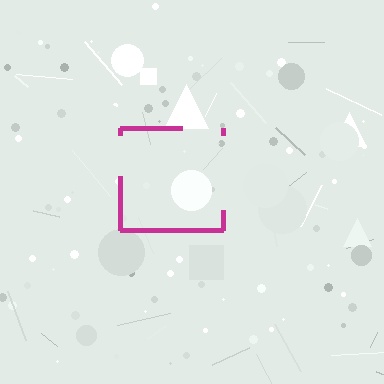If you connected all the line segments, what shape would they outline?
They would outline a square.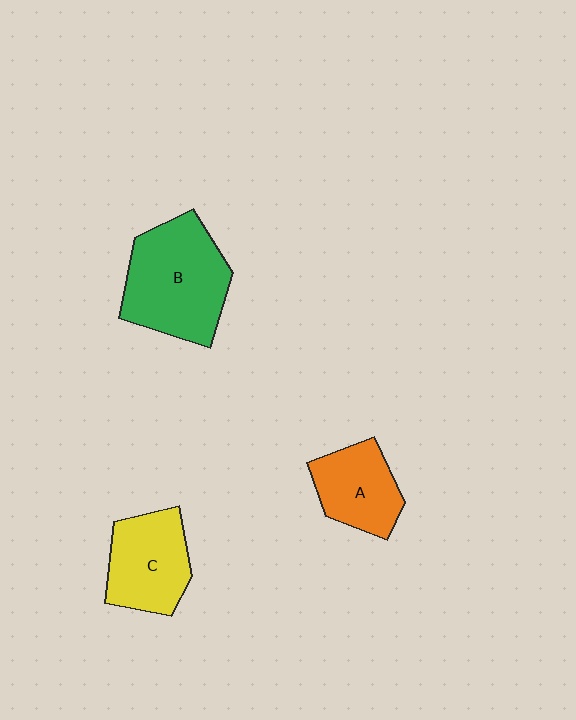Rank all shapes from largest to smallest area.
From largest to smallest: B (green), C (yellow), A (orange).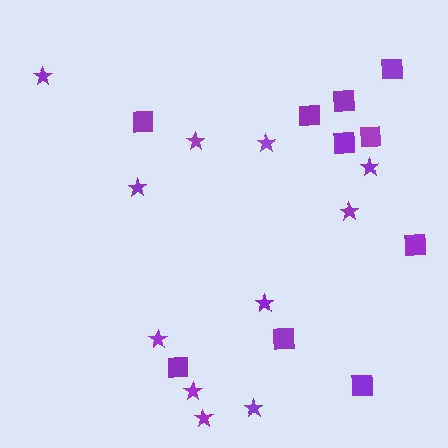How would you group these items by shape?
There are 2 groups: one group of stars (11) and one group of squares (10).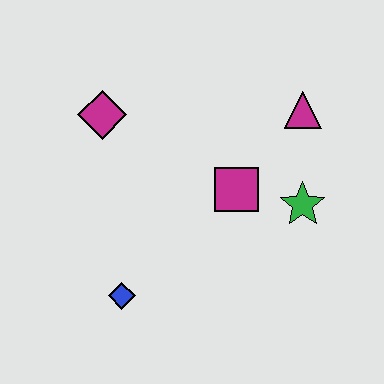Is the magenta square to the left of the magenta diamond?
No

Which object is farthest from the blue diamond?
The magenta triangle is farthest from the blue diamond.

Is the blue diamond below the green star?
Yes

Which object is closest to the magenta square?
The green star is closest to the magenta square.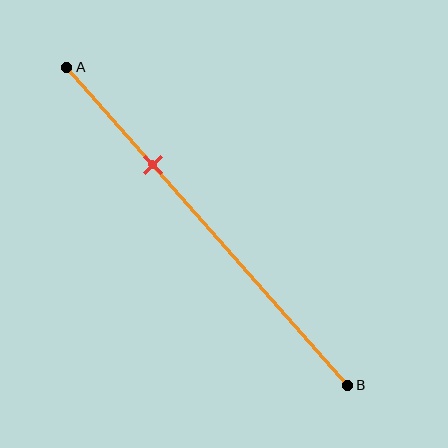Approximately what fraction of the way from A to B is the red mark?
The red mark is approximately 30% of the way from A to B.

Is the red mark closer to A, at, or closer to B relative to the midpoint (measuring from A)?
The red mark is closer to point A than the midpoint of segment AB.